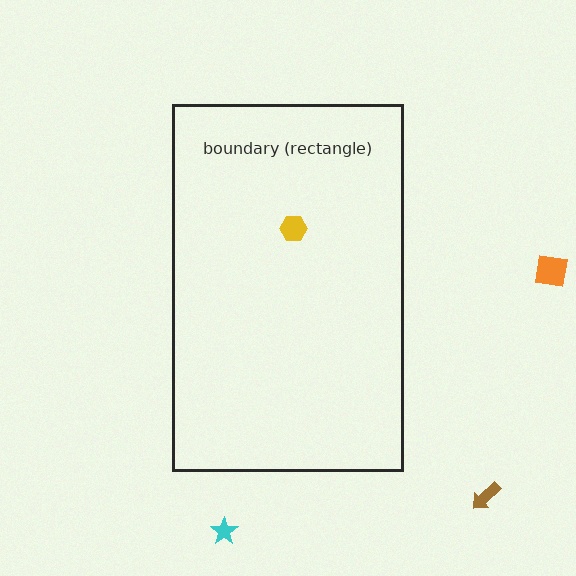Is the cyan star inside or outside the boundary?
Outside.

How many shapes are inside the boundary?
1 inside, 3 outside.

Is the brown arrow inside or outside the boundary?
Outside.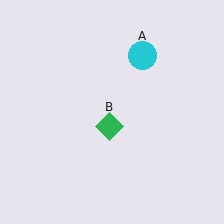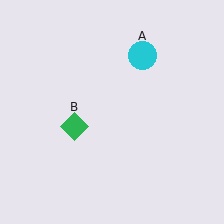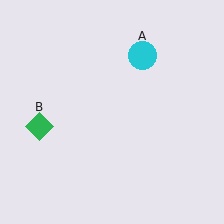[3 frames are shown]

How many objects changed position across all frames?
1 object changed position: green diamond (object B).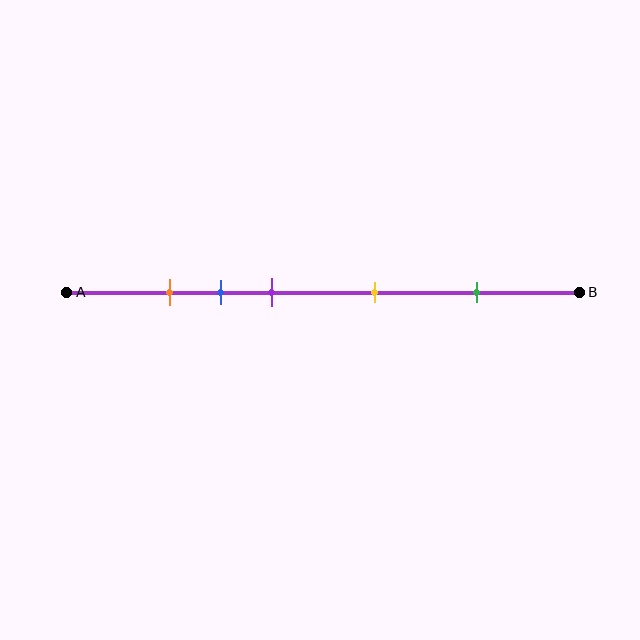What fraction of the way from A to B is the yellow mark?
The yellow mark is approximately 60% (0.6) of the way from A to B.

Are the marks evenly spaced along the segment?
No, the marks are not evenly spaced.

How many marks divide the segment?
There are 5 marks dividing the segment.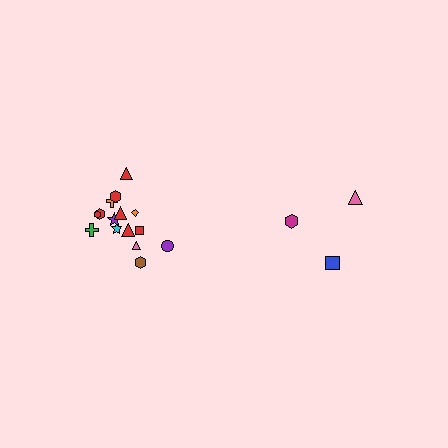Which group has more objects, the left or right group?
The left group.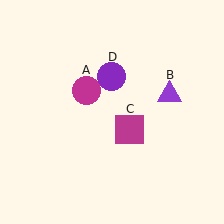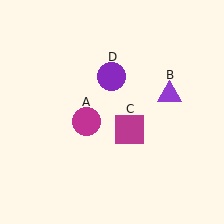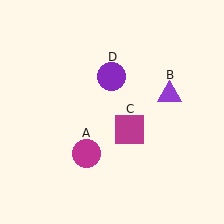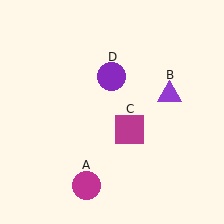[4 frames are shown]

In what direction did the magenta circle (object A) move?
The magenta circle (object A) moved down.